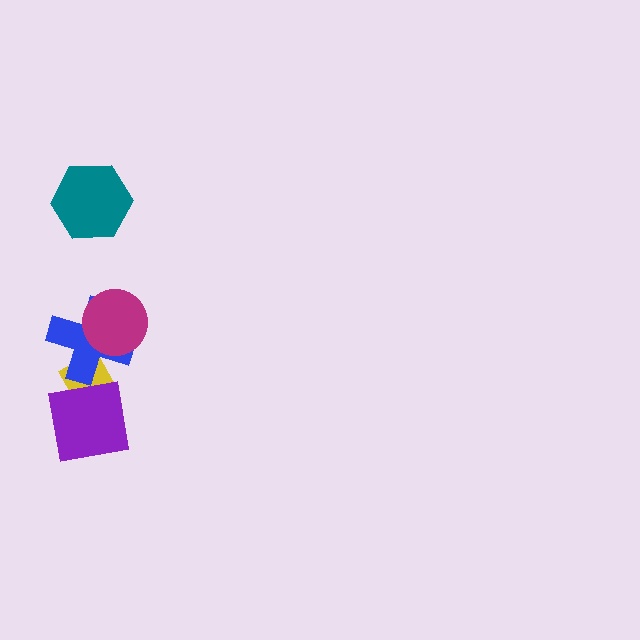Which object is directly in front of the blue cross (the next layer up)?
The purple square is directly in front of the blue cross.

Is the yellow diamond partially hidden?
Yes, it is partially covered by another shape.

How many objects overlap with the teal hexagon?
0 objects overlap with the teal hexagon.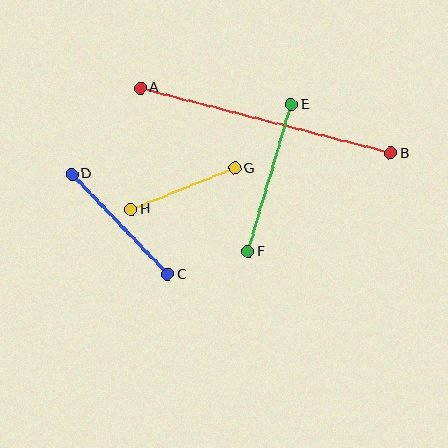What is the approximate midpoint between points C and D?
The midpoint is at approximately (120, 224) pixels.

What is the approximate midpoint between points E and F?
The midpoint is at approximately (270, 178) pixels.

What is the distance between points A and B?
The distance is approximately 259 pixels.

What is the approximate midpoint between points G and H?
The midpoint is at approximately (183, 189) pixels.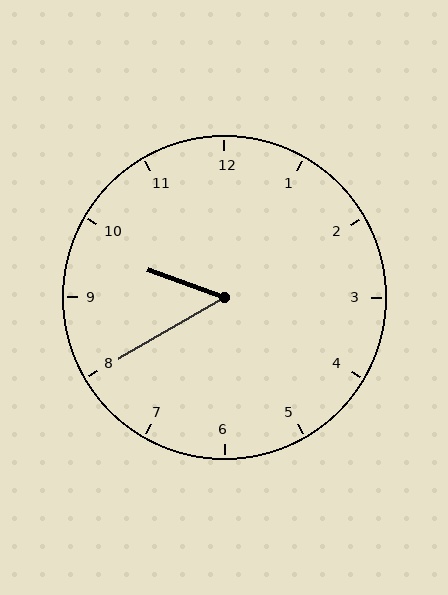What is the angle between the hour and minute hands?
Approximately 50 degrees.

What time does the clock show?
9:40.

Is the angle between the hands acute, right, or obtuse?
It is acute.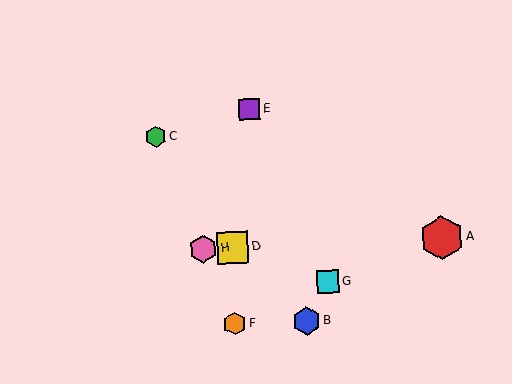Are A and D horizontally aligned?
Yes, both are at y≈238.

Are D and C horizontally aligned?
No, D is at y≈248 and C is at y≈137.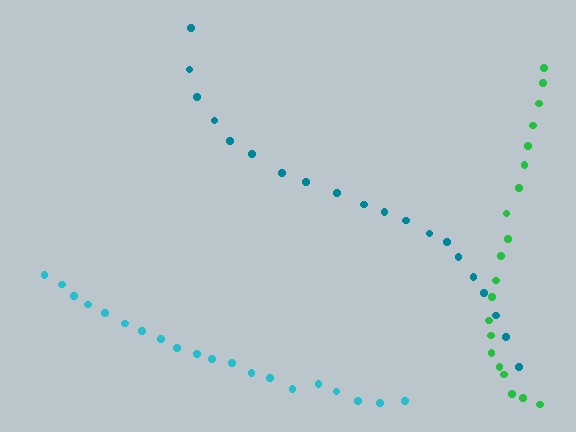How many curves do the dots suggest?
There are 3 distinct paths.